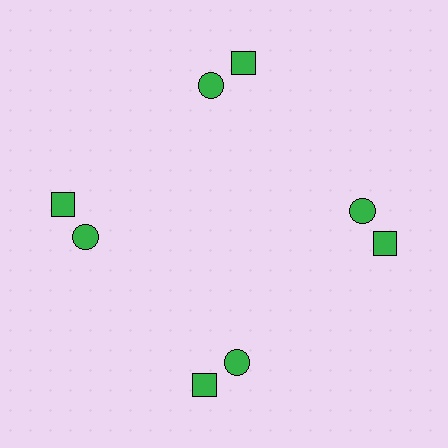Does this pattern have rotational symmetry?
Yes, this pattern has 4-fold rotational symmetry. It looks the same after rotating 90 degrees around the center.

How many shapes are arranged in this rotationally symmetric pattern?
There are 8 shapes, arranged in 4 groups of 2.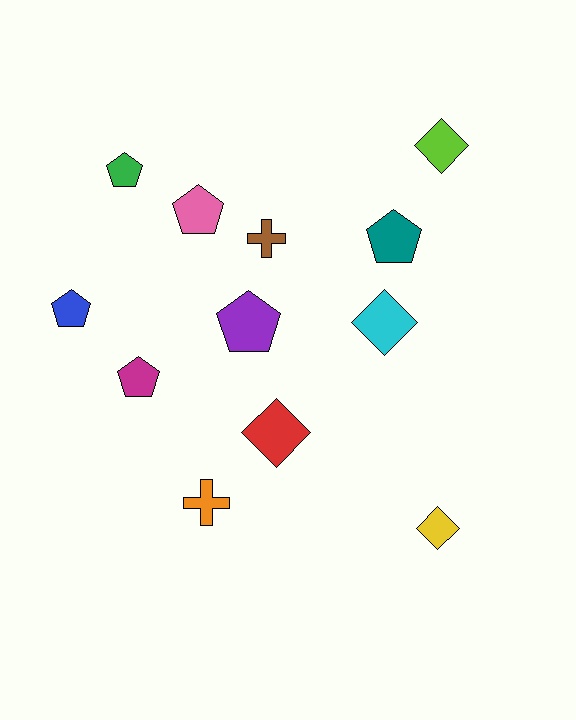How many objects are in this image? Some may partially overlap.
There are 12 objects.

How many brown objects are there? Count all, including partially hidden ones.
There is 1 brown object.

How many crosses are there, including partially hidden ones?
There are 2 crosses.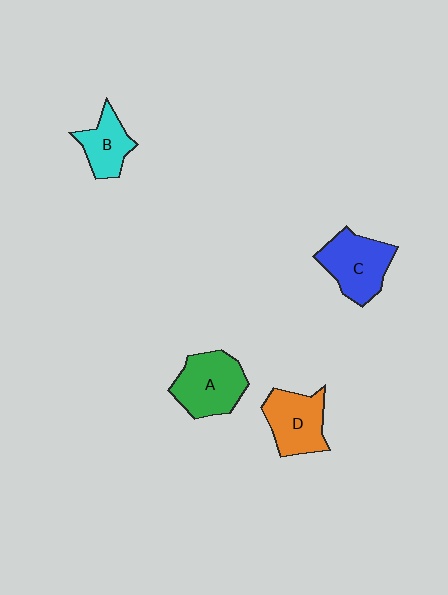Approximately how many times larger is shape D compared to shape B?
Approximately 1.4 times.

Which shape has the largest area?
Shape A (green).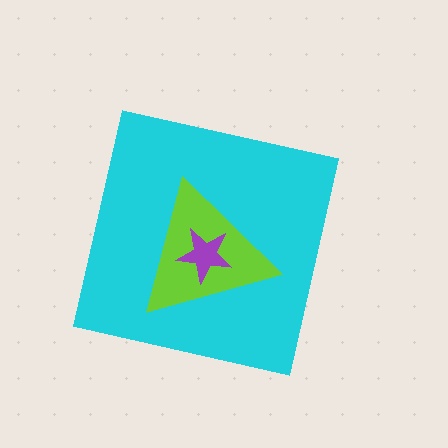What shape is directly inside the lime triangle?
The purple star.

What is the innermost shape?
The purple star.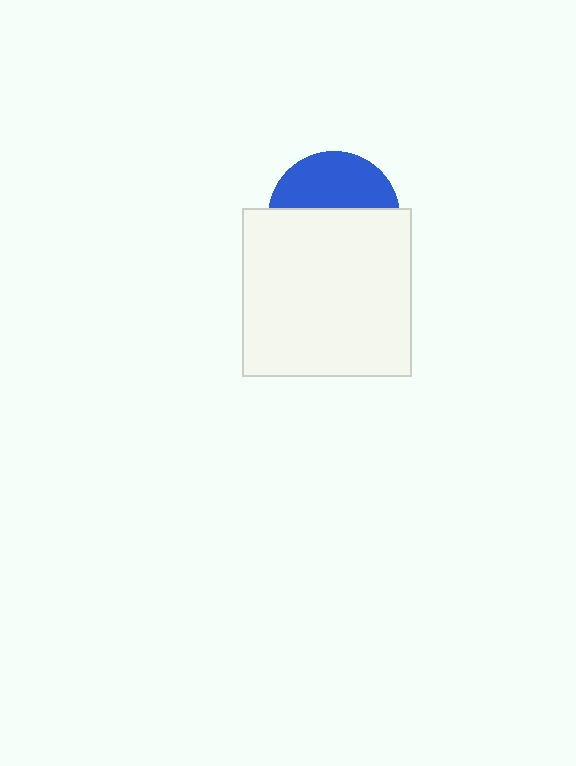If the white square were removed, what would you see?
You would see the complete blue circle.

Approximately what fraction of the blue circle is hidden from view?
Roughly 59% of the blue circle is hidden behind the white square.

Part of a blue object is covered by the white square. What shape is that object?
It is a circle.